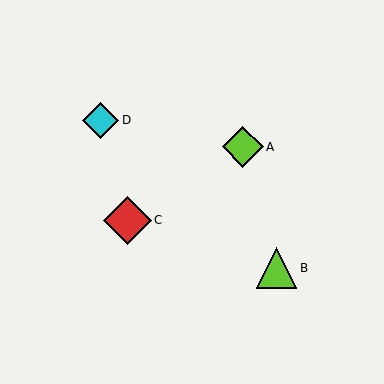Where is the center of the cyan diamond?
The center of the cyan diamond is at (101, 120).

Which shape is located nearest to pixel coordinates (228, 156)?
The lime diamond (labeled A) at (243, 147) is nearest to that location.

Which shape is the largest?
The red diamond (labeled C) is the largest.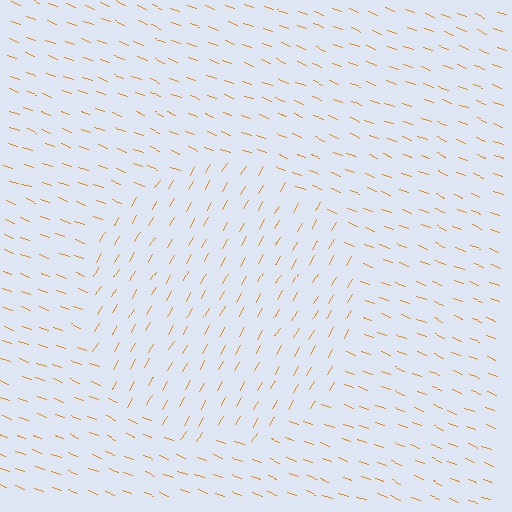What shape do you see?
I see a circle.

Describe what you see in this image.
The image is filled with small orange line segments. A circle region in the image has lines oriented differently from the surrounding lines, creating a visible texture boundary.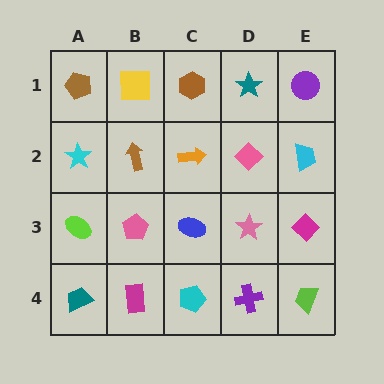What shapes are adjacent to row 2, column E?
A purple circle (row 1, column E), a magenta diamond (row 3, column E), a pink diamond (row 2, column D).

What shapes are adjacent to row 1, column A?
A cyan star (row 2, column A), a yellow square (row 1, column B).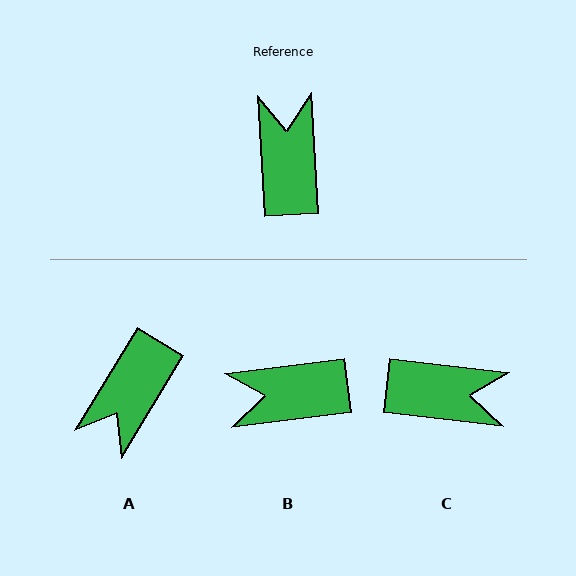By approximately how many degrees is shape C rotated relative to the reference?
Approximately 100 degrees clockwise.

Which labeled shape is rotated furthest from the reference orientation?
A, about 146 degrees away.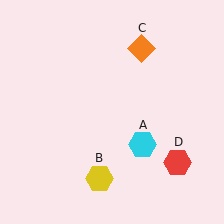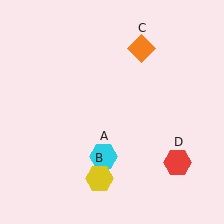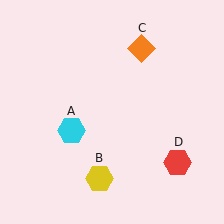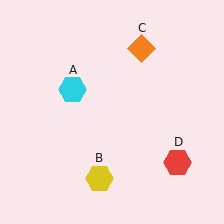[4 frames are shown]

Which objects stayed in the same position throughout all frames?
Yellow hexagon (object B) and orange diamond (object C) and red hexagon (object D) remained stationary.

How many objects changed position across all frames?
1 object changed position: cyan hexagon (object A).